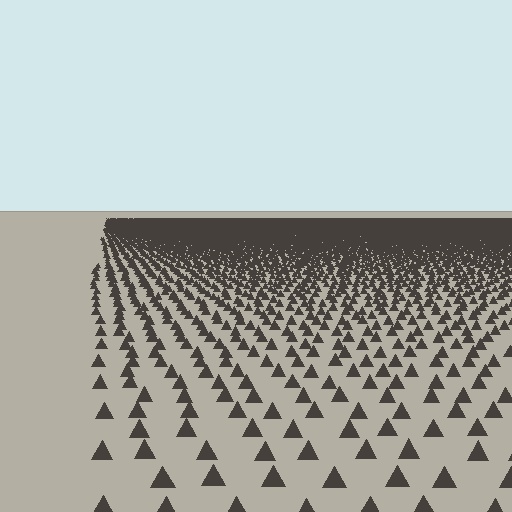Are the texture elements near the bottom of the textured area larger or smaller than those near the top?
Larger. Near the bottom, elements are closer to the viewer and appear at a bigger on-screen size.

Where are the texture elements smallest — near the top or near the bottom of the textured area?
Near the top.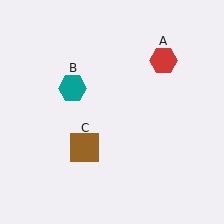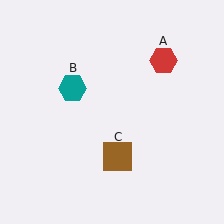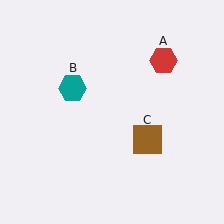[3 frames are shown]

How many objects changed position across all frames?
1 object changed position: brown square (object C).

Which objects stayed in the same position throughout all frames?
Red hexagon (object A) and teal hexagon (object B) remained stationary.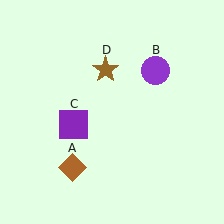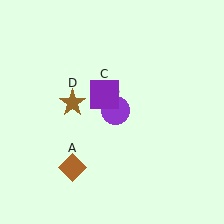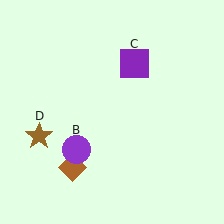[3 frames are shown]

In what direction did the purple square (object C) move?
The purple square (object C) moved up and to the right.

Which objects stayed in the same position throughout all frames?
Brown diamond (object A) remained stationary.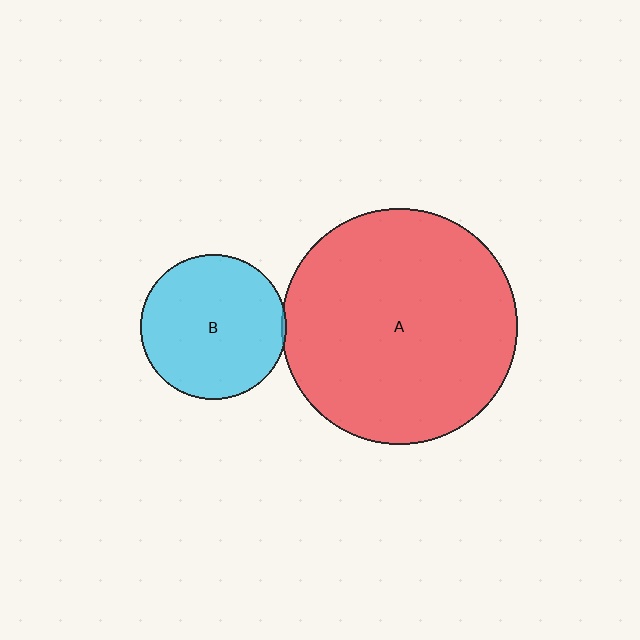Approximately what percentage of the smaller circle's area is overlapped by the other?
Approximately 5%.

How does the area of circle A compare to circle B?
Approximately 2.6 times.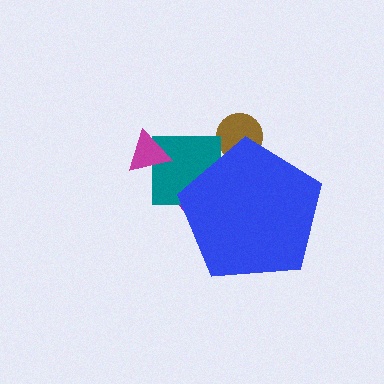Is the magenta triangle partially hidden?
No, the magenta triangle is fully visible.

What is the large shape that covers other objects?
A blue pentagon.